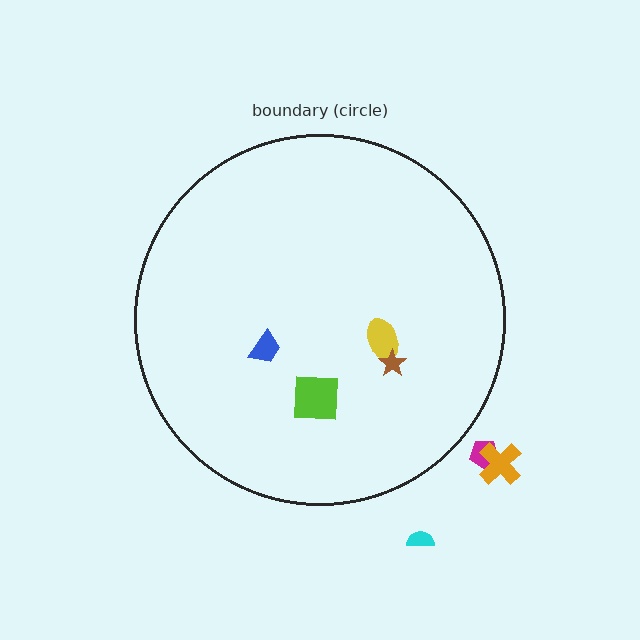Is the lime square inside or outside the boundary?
Inside.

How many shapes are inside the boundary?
4 inside, 3 outside.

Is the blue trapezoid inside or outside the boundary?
Inside.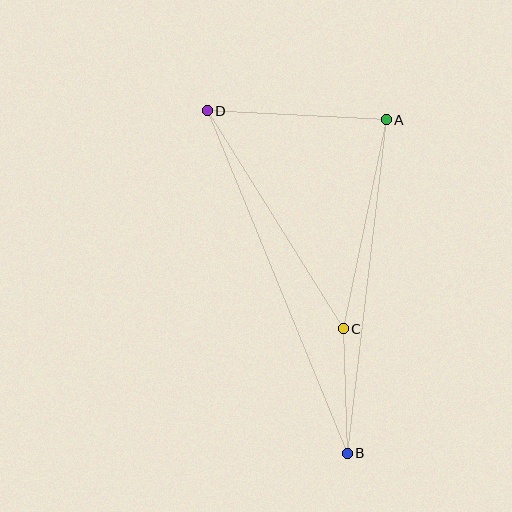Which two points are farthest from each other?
Points B and D are farthest from each other.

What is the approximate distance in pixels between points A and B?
The distance between A and B is approximately 336 pixels.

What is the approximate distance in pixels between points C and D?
The distance between C and D is approximately 257 pixels.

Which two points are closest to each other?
Points B and C are closest to each other.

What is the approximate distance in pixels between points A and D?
The distance between A and D is approximately 179 pixels.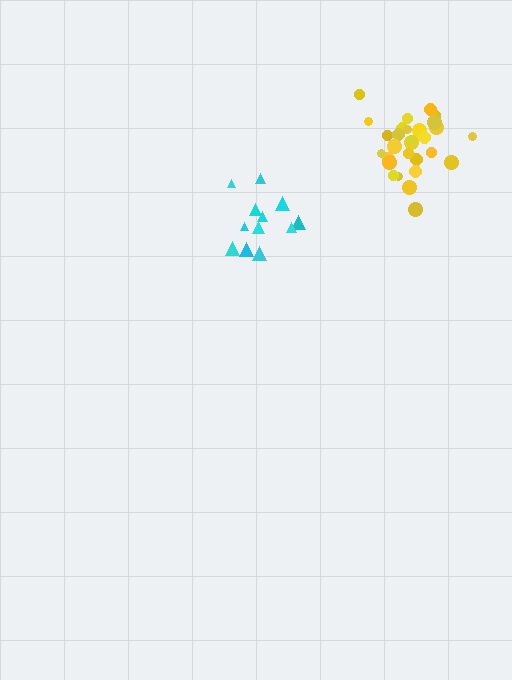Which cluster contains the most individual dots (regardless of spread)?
Yellow (31).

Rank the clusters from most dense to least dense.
yellow, cyan.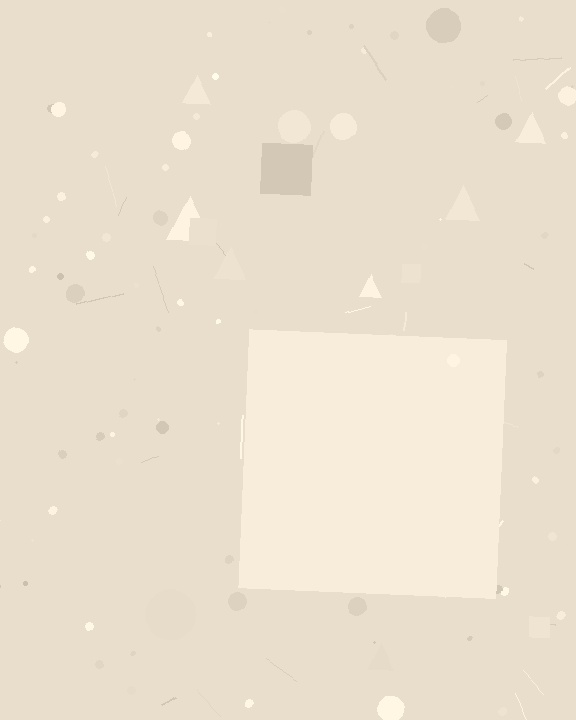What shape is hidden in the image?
A square is hidden in the image.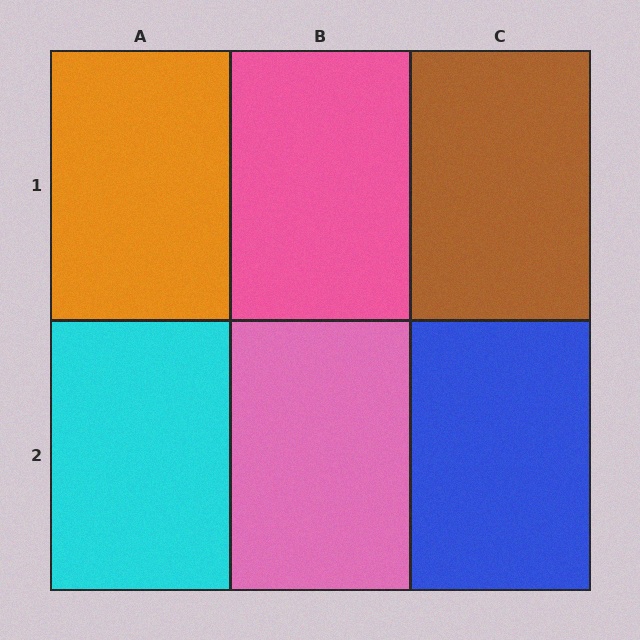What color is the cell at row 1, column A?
Orange.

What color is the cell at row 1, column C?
Brown.